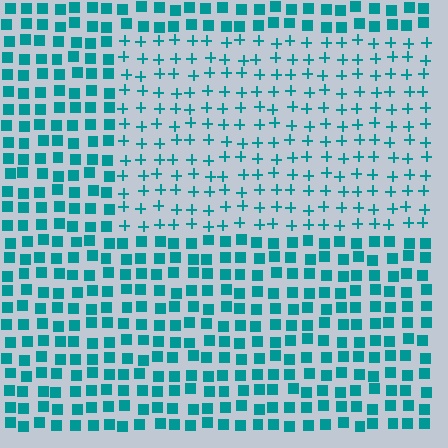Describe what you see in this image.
The image is filled with small teal elements arranged in a uniform grid. A rectangle-shaped region contains plus signs, while the surrounding area contains squares. The boundary is defined purely by the change in element shape.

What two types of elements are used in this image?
The image uses plus signs inside the rectangle region and squares outside it.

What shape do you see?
I see a rectangle.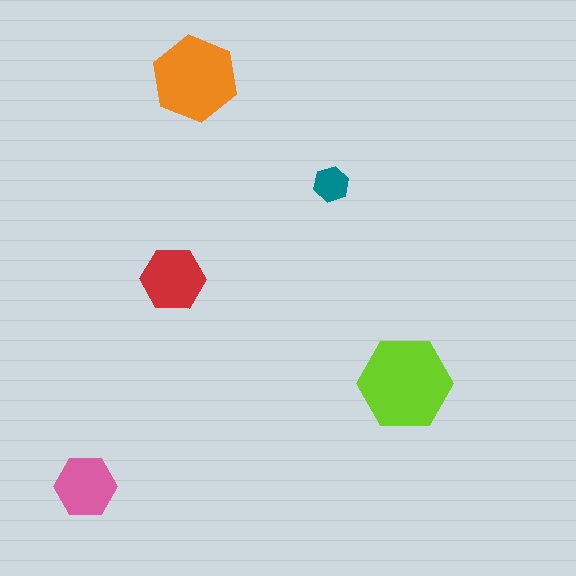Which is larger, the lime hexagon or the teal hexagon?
The lime one.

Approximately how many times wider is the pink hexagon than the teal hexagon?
About 2 times wider.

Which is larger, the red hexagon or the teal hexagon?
The red one.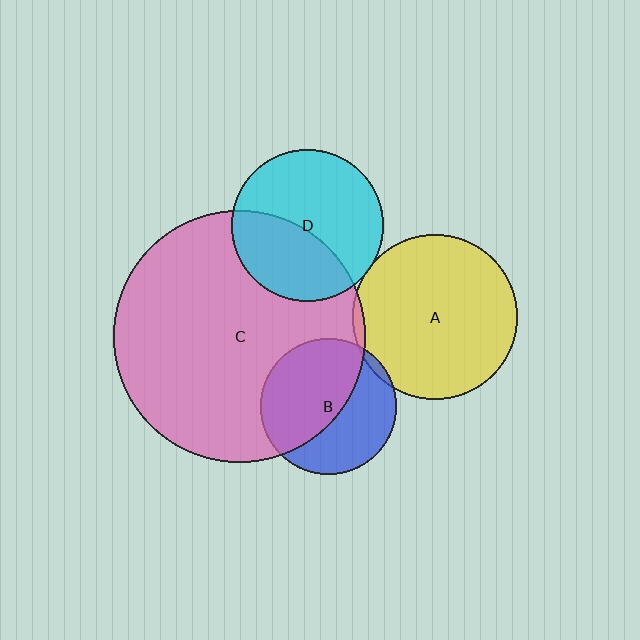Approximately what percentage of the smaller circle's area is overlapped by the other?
Approximately 5%.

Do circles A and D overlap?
Yes.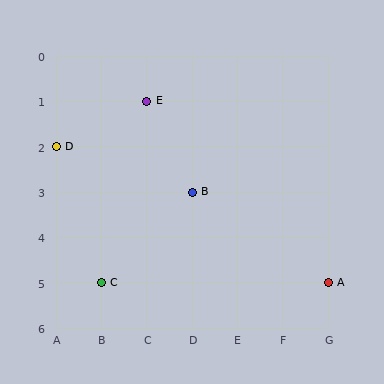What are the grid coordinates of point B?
Point B is at grid coordinates (D, 3).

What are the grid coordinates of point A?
Point A is at grid coordinates (G, 5).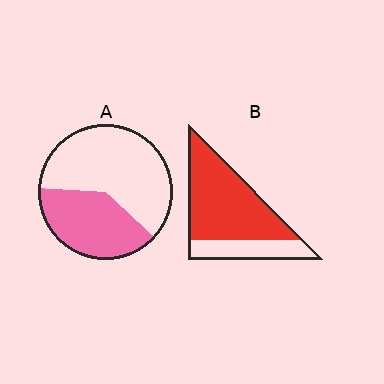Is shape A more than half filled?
No.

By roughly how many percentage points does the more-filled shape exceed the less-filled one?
By roughly 35 percentage points (B over A).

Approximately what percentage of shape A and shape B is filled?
A is approximately 40% and B is approximately 75%.